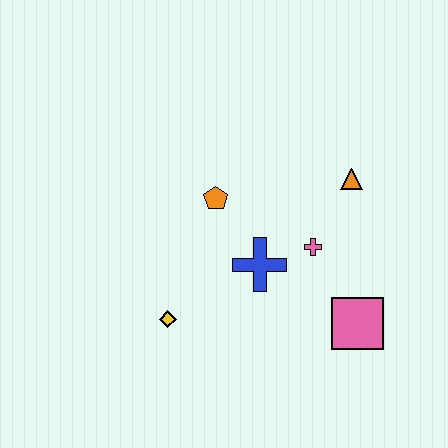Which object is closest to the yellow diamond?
The blue cross is closest to the yellow diamond.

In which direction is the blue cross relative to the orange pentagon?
The blue cross is below the orange pentagon.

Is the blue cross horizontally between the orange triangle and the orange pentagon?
Yes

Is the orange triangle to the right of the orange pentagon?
Yes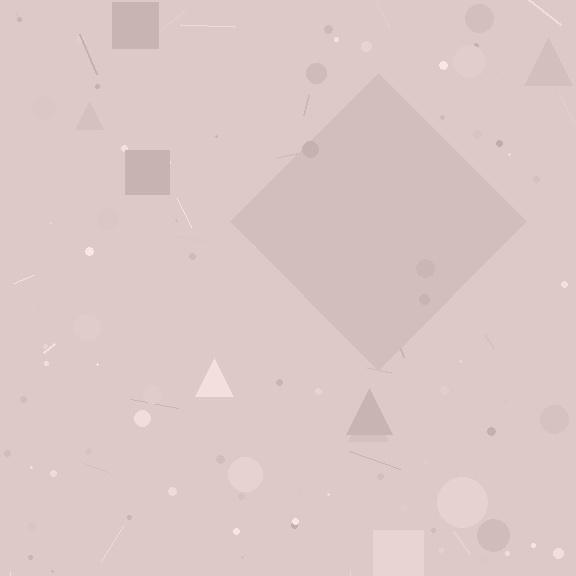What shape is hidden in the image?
A diamond is hidden in the image.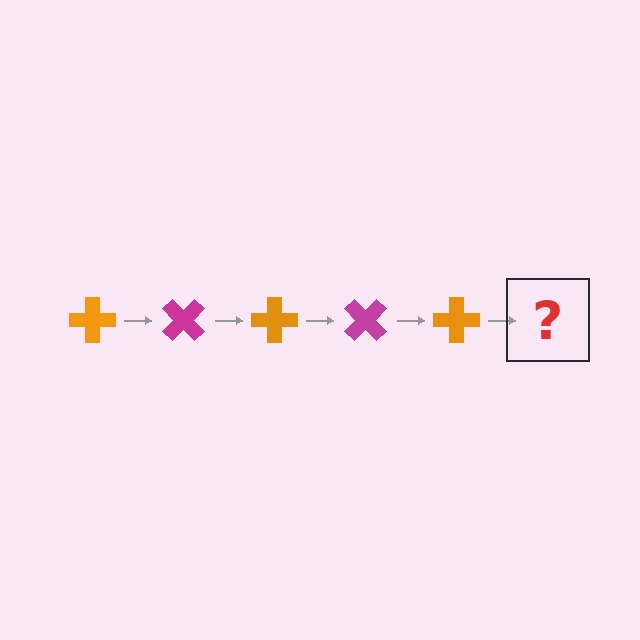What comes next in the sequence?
The next element should be a magenta cross, rotated 225 degrees from the start.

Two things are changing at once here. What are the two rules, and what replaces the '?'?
The two rules are that it rotates 45 degrees each step and the color cycles through orange and magenta. The '?' should be a magenta cross, rotated 225 degrees from the start.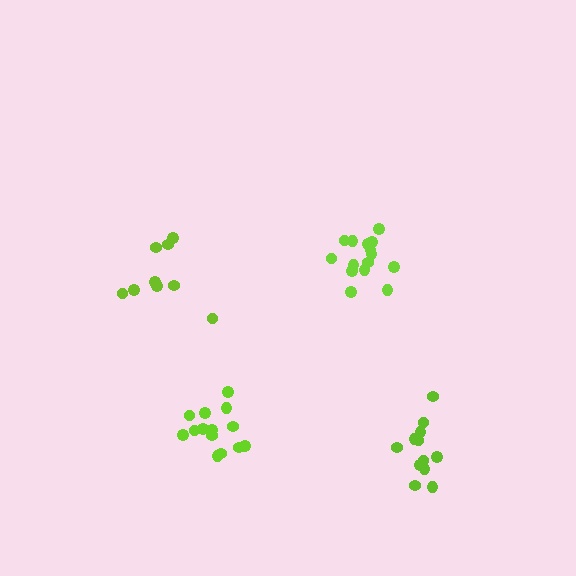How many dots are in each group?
Group 1: 9 dots, Group 2: 15 dots, Group 3: 14 dots, Group 4: 12 dots (50 total).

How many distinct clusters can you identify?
There are 4 distinct clusters.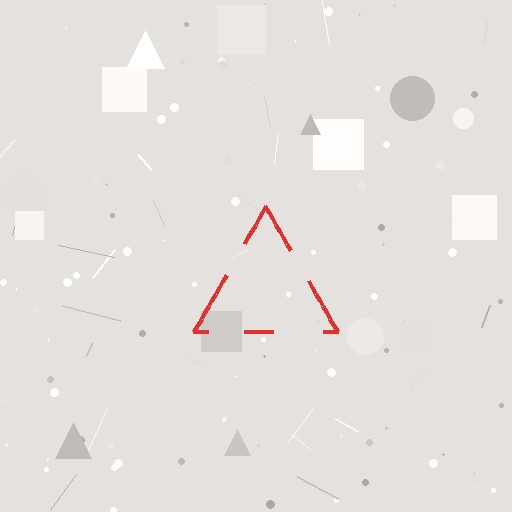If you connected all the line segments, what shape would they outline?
They would outline a triangle.